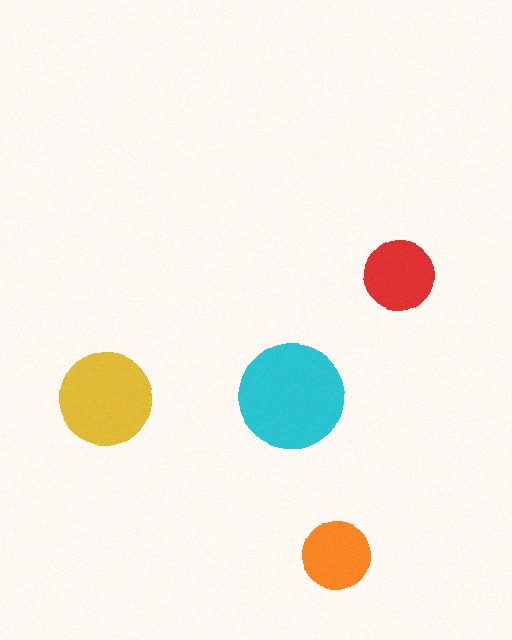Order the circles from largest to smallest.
the cyan one, the yellow one, the red one, the orange one.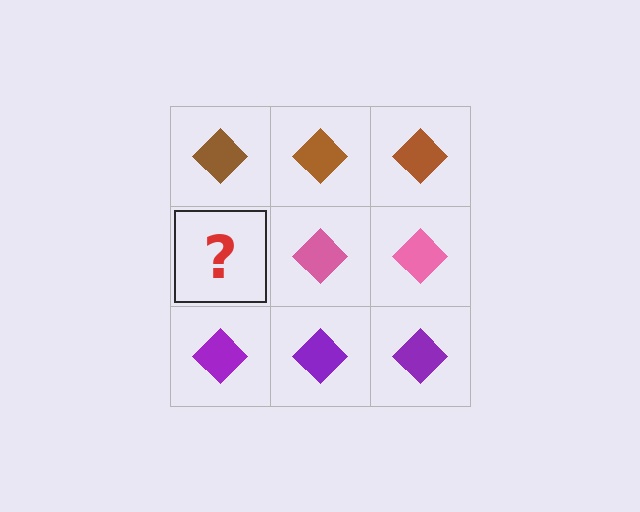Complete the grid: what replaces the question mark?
The question mark should be replaced with a pink diamond.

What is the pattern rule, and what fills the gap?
The rule is that each row has a consistent color. The gap should be filled with a pink diamond.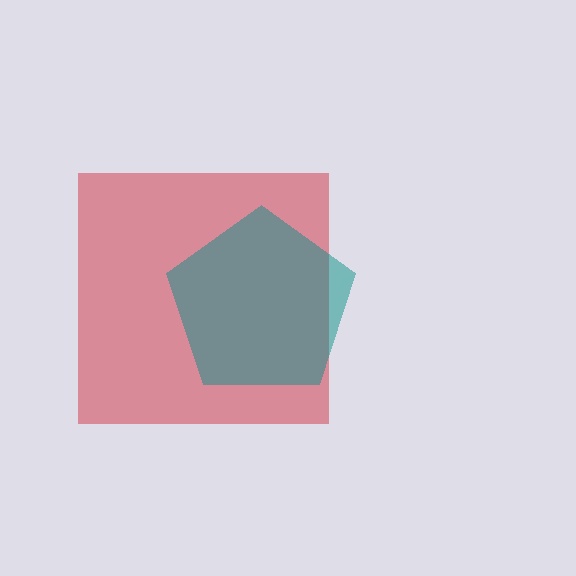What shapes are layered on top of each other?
The layered shapes are: a red square, a teal pentagon.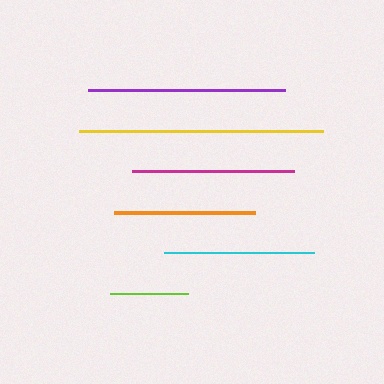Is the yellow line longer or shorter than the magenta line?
The yellow line is longer than the magenta line.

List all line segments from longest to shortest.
From longest to shortest: yellow, purple, magenta, cyan, orange, lime.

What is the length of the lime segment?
The lime segment is approximately 78 pixels long.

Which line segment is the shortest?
The lime line is the shortest at approximately 78 pixels.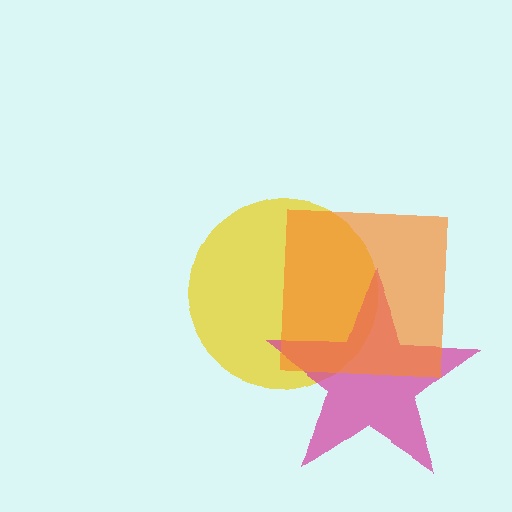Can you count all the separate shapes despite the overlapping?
Yes, there are 3 separate shapes.